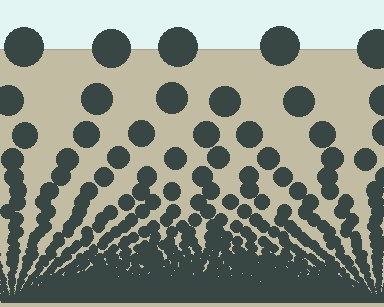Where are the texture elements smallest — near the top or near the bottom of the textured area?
Near the bottom.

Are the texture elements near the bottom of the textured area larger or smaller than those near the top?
Smaller. The gradient is inverted — elements near the bottom are smaller and denser.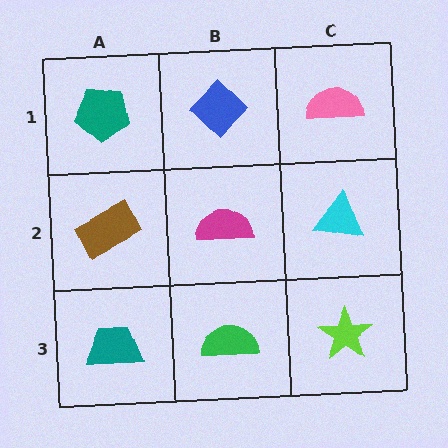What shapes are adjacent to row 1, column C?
A cyan triangle (row 2, column C), a blue diamond (row 1, column B).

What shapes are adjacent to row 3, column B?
A magenta semicircle (row 2, column B), a teal trapezoid (row 3, column A), a lime star (row 3, column C).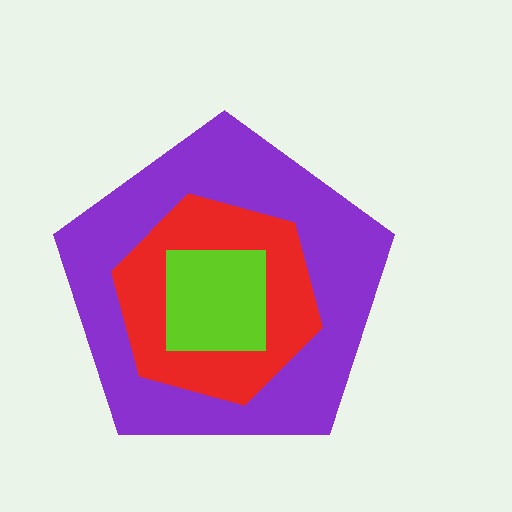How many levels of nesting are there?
3.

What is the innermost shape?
The lime square.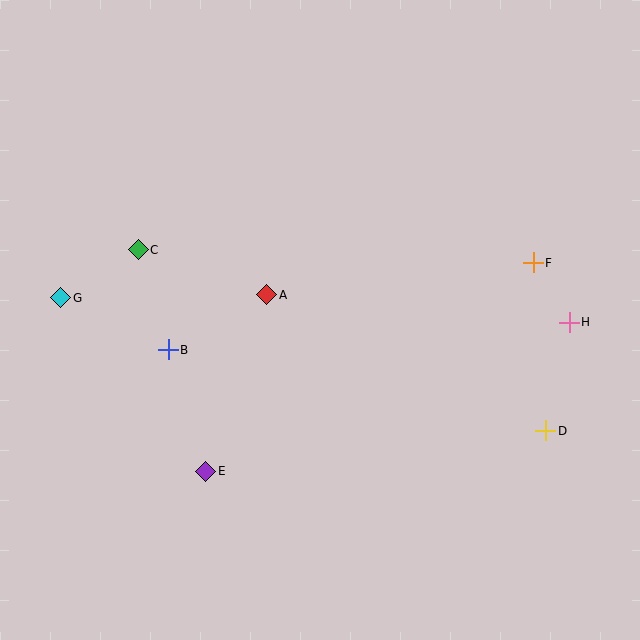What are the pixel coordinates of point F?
Point F is at (533, 263).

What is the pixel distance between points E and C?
The distance between E and C is 232 pixels.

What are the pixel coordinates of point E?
Point E is at (206, 471).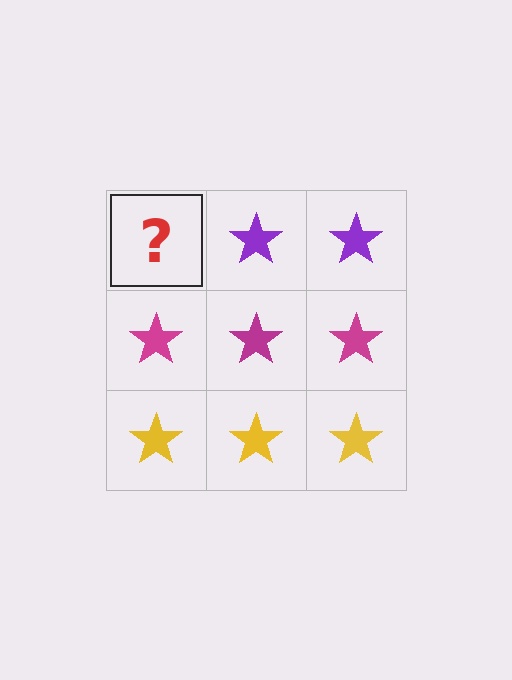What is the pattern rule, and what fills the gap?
The rule is that each row has a consistent color. The gap should be filled with a purple star.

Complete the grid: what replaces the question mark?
The question mark should be replaced with a purple star.